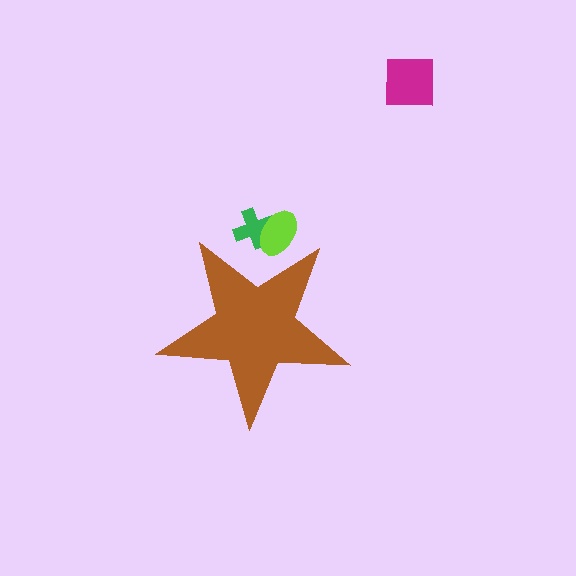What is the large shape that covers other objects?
A brown star.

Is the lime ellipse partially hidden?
Yes, the lime ellipse is partially hidden behind the brown star.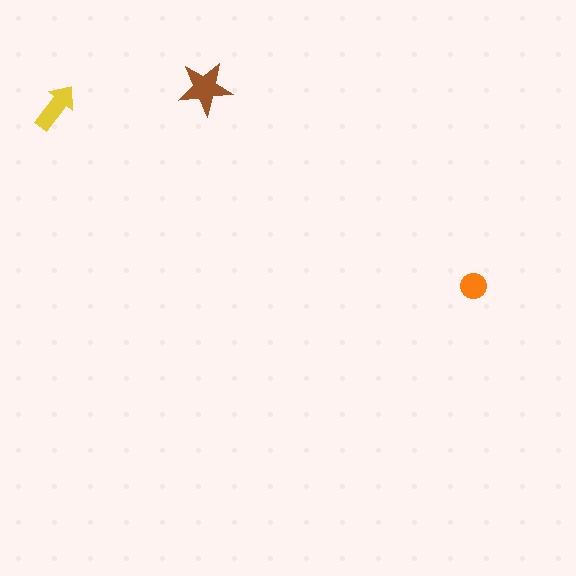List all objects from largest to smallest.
The brown star, the yellow arrow, the orange circle.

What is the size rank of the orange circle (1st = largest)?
3rd.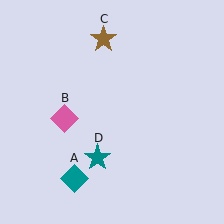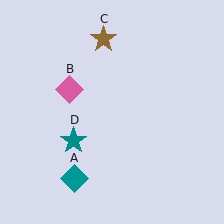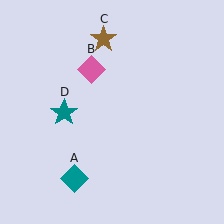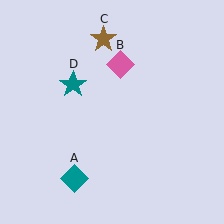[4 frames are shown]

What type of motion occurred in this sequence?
The pink diamond (object B), teal star (object D) rotated clockwise around the center of the scene.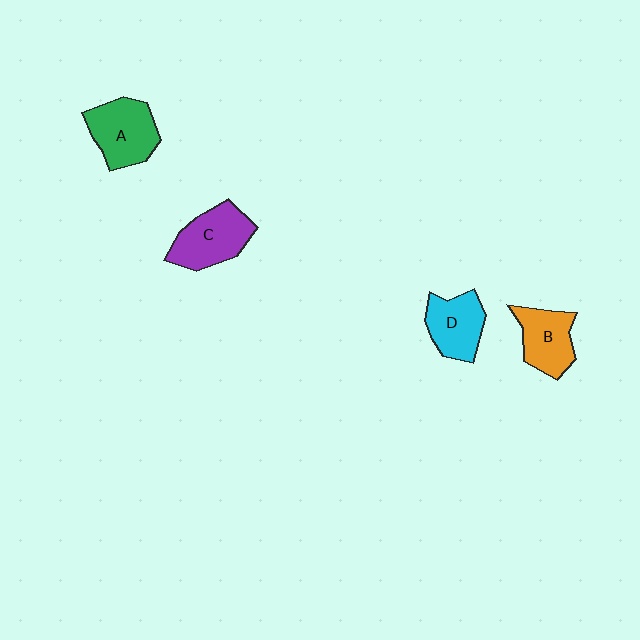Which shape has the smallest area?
Shape B (orange).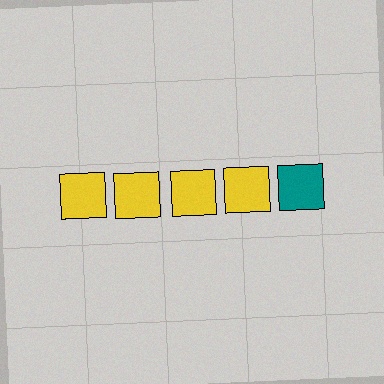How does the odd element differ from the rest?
It has a different color: teal instead of yellow.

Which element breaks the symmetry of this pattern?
The teal square in the top row, rightmost column breaks the symmetry. All other shapes are yellow squares.